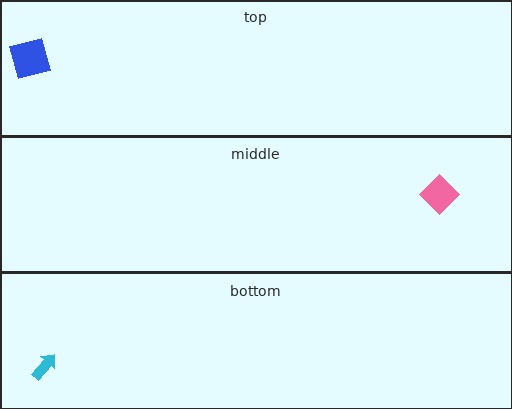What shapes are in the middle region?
The pink diamond.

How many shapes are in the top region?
1.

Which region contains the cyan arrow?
The bottom region.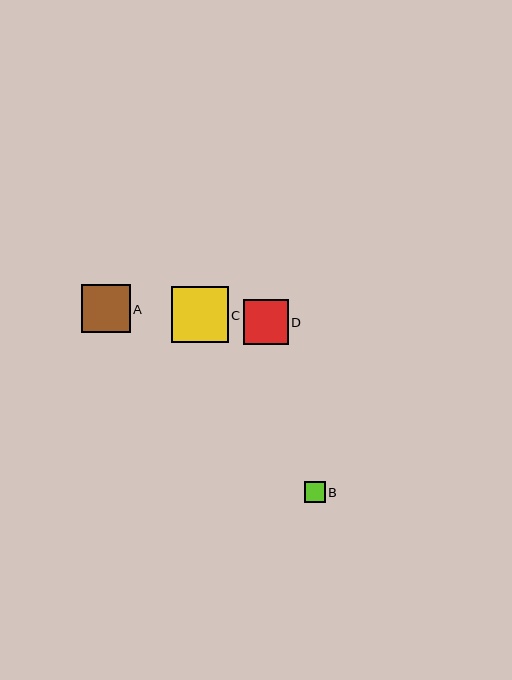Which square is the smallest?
Square B is the smallest with a size of approximately 21 pixels.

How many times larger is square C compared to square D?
Square C is approximately 1.3 times the size of square D.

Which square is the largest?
Square C is the largest with a size of approximately 57 pixels.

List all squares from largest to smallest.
From largest to smallest: C, A, D, B.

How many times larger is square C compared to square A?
Square C is approximately 1.2 times the size of square A.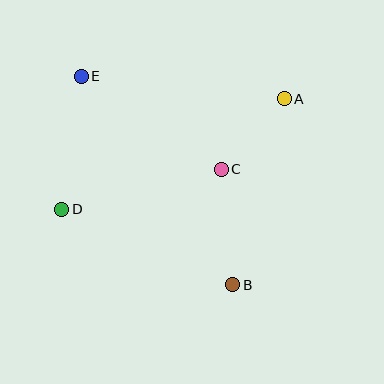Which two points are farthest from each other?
Points B and E are farthest from each other.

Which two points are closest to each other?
Points A and C are closest to each other.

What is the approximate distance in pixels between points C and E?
The distance between C and E is approximately 168 pixels.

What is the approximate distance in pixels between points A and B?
The distance between A and B is approximately 193 pixels.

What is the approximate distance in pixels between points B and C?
The distance between B and C is approximately 116 pixels.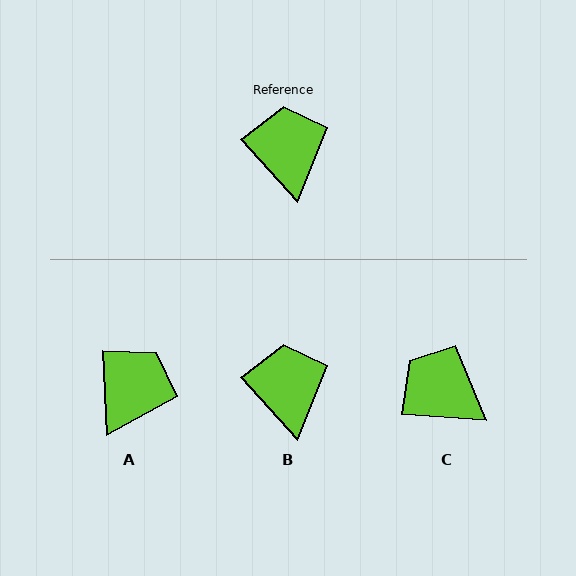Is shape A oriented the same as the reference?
No, it is off by about 39 degrees.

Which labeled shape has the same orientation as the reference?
B.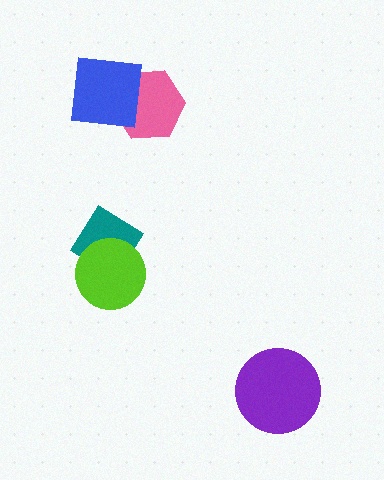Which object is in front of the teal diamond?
The lime circle is in front of the teal diamond.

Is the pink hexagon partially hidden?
Yes, it is partially covered by another shape.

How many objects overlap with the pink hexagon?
1 object overlaps with the pink hexagon.